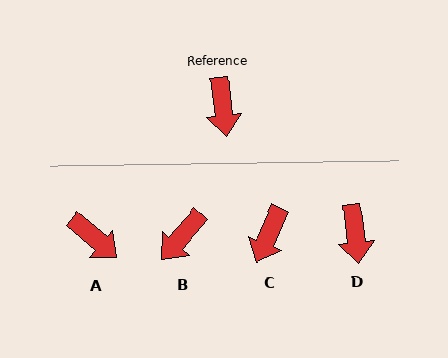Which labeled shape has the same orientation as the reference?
D.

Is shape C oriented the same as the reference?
No, it is off by about 30 degrees.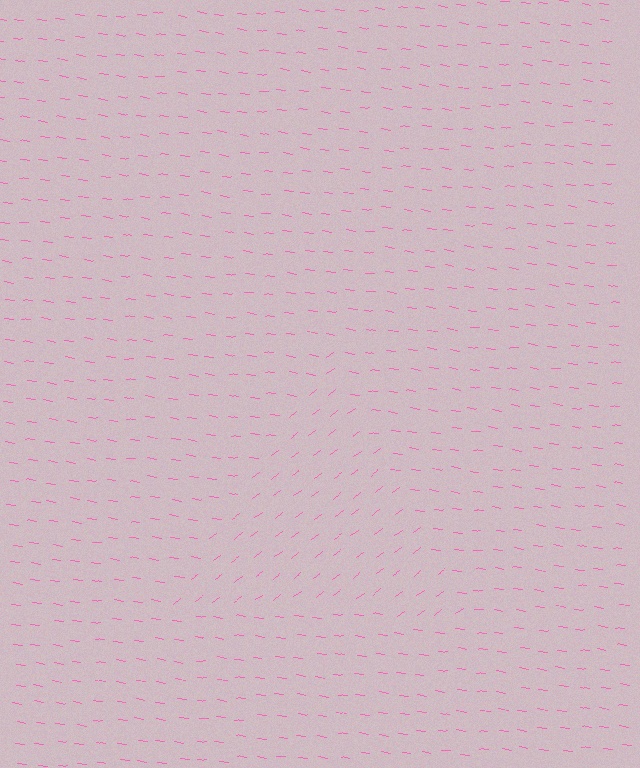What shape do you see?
I see a triangle.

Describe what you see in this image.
The image is filled with small pink line segments. A triangle region in the image has lines oriented differently from the surrounding lines, creating a visible texture boundary.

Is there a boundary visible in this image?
Yes, there is a texture boundary formed by a change in line orientation.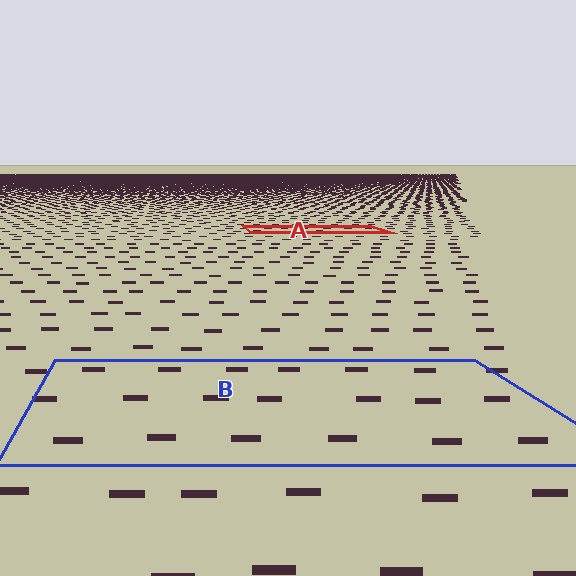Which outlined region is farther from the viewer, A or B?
Region A is farther from the viewer — the texture elements inside it appear smaller and more densely packed.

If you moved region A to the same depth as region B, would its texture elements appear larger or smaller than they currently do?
They would appear larger. At a closer depth, the same texture elements are projected at a bigger on-screen size.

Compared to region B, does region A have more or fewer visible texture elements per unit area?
Region A has more texture elements per unit area — they are packed more densely because it is farther away.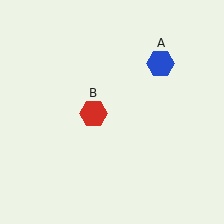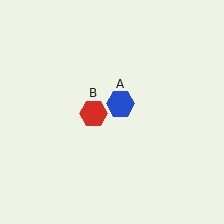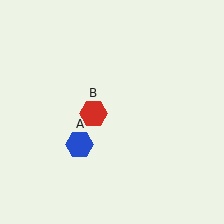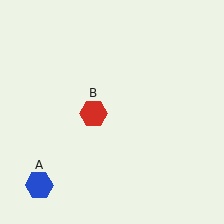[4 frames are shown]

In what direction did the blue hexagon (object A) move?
The blue hexagon (object A) moved down and to the left.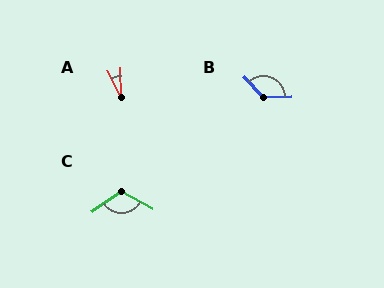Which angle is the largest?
B, at approximately 133 degrees.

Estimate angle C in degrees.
Approximately 116 degrees.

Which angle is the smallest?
A, at approximately 27 degrees.